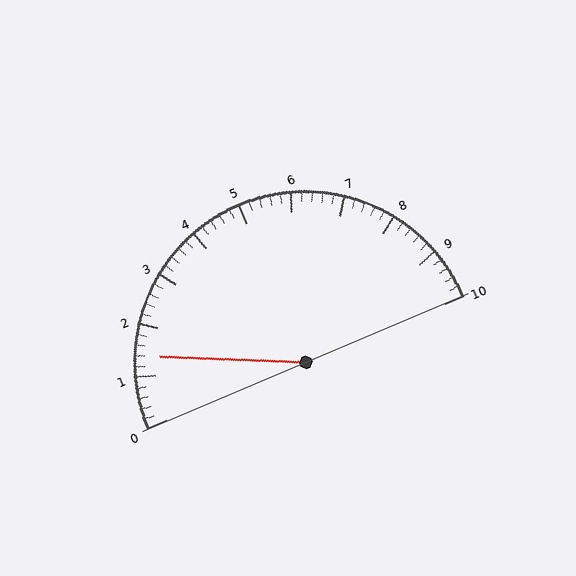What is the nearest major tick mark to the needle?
The nearest major tick mark is 1.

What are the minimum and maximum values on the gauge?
The gauge ranges from 0 to 10.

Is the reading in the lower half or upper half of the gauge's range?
The reading is in the lower half of the range (0 to 10).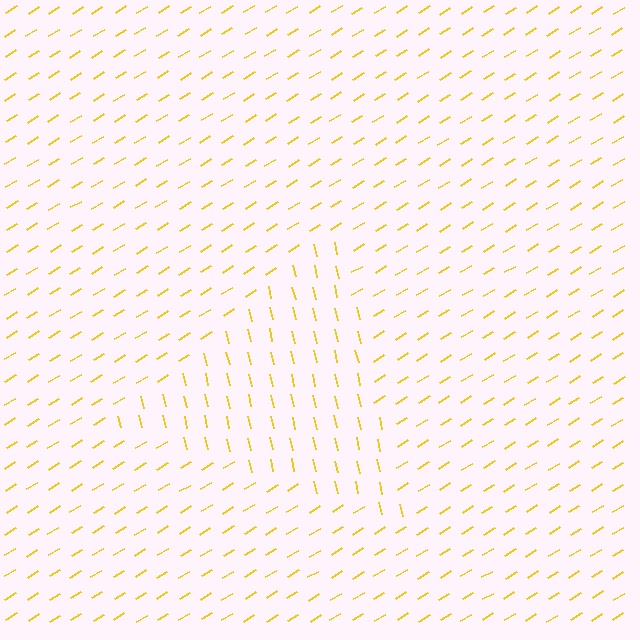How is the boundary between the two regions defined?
The boundary is defined purely by a change in line orientation (approximately 71 degrees difference). All lines are the same color and thickness.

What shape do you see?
I see a triangle.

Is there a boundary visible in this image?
Yes, there is a texture boundary formed by a change in line orientation.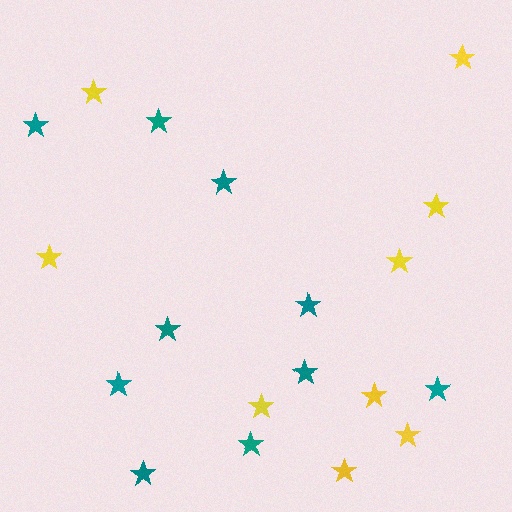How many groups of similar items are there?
There are 2 groups: one group of yellow stars (9) and one group of teal stars (10).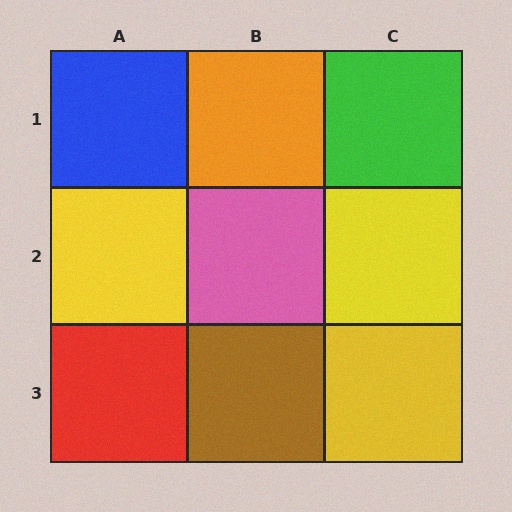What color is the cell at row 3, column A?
Red.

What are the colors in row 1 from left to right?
Blue, orange, green.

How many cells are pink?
1 cell is pink.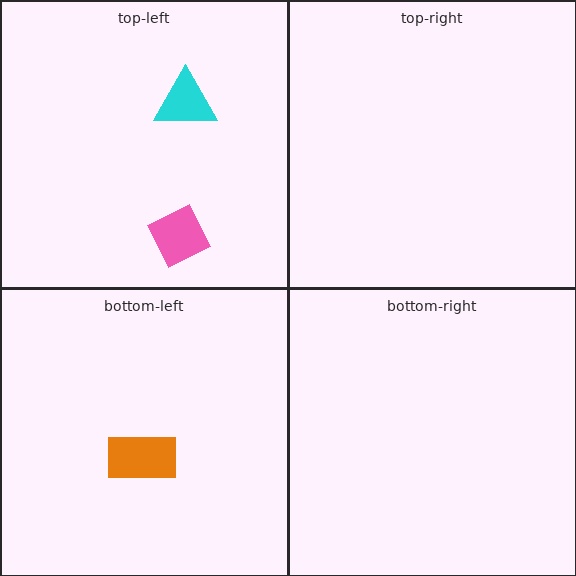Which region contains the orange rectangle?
The bottom-left region.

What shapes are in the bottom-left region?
The orange rectangle.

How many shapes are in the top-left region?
2.